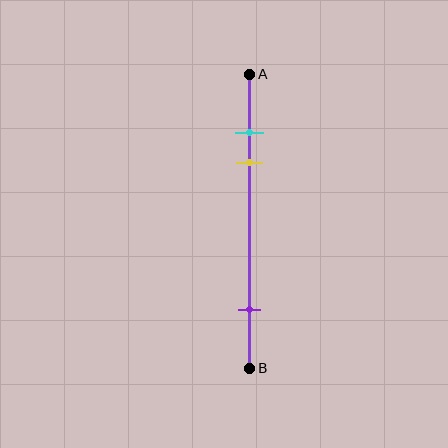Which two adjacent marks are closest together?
The cyan and yellow marks are the closest adjacent pair.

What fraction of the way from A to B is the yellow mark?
The yellow mark is approximately 30% (0.3) of the way from A to B.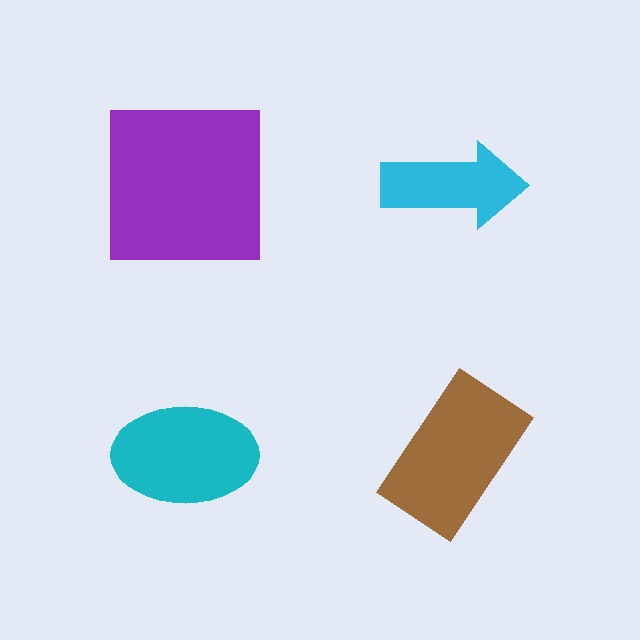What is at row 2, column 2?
A brown rectangle.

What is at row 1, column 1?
A purple square.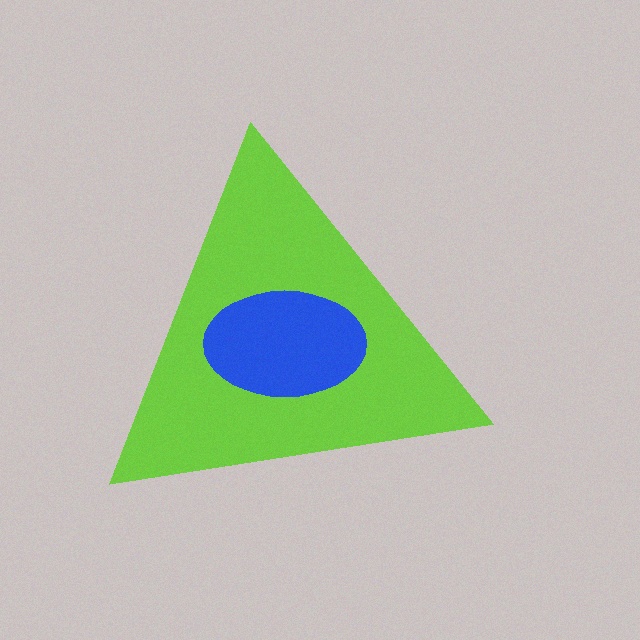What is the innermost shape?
The blue ellipse.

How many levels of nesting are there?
2.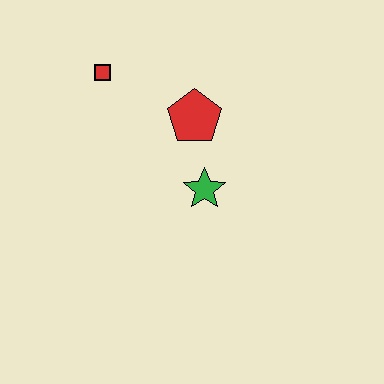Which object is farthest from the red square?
The green star is farthest from the red square.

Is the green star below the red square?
Yes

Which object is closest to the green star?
The red pentagon is closest to the green star.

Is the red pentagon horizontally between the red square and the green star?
Yes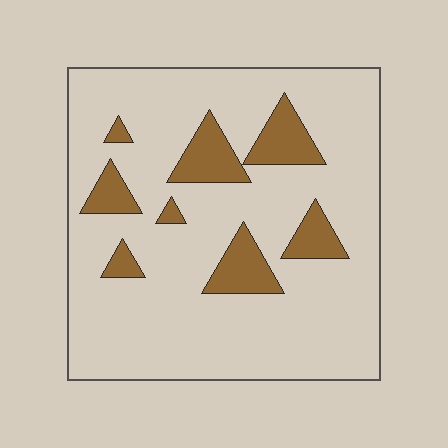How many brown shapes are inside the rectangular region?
8.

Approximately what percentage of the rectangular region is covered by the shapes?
Approximately 15%.